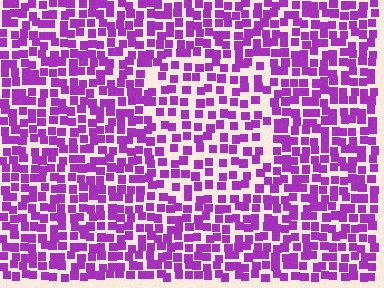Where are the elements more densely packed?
The elements are more densely packed outside the rectangle boundary.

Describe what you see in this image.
The image contains small purple elements arranged at two different densities. A rectangle-shaped region is visible where the elements are less densely packed than the surrounding area.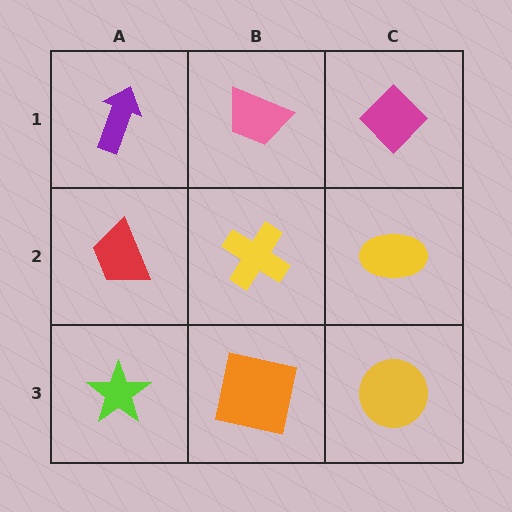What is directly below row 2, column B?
An orange square.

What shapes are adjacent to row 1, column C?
A yellow ellipse (row 2, column C), a pink trapezoid (row 1, column B).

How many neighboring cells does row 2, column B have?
4.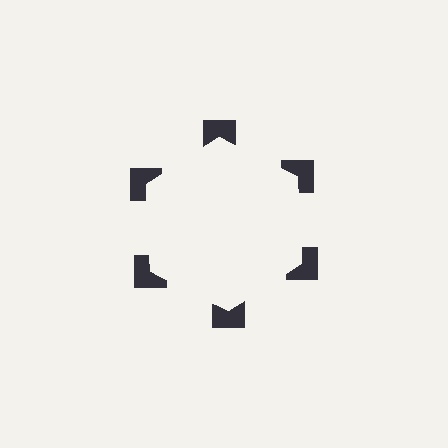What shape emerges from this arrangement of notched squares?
An illusory hexagon — its edges are inferred from the aligned wedge cuts in the notched squares, not physically drawn.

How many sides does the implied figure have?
6 sides.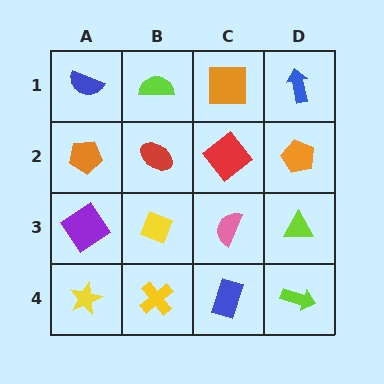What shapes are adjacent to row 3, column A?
An orange pentagon (row 2, column A), a yellow star (row 4, column A), a yellow diamond (row 3, column B).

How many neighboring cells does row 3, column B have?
4.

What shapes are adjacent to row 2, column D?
A blue arrow (row 1, column D), a lime triangle (row 3, column D), a red diamond (row 2, column C).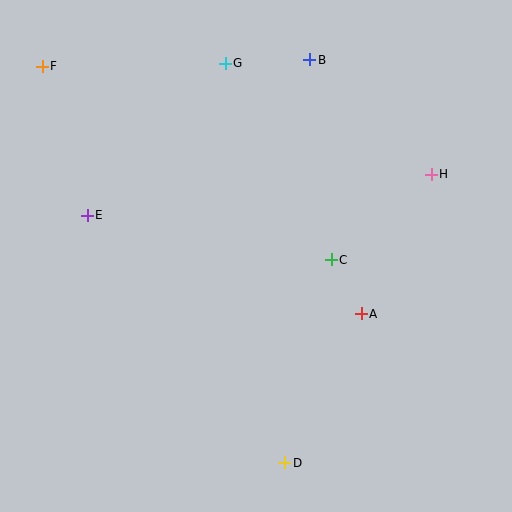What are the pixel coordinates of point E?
Point E is at (87, 215).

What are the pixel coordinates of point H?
Point H is at (431, 174).